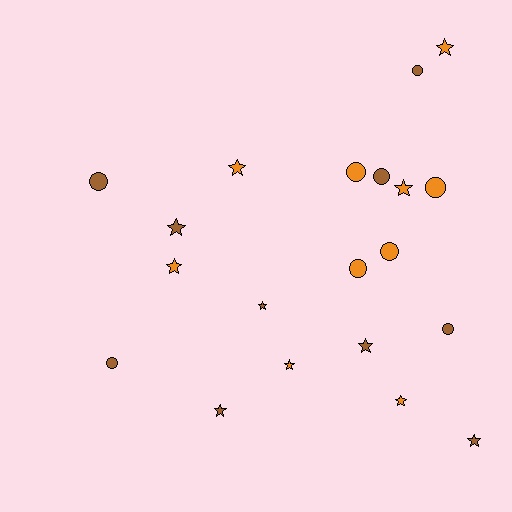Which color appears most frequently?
Brown, with 10 objects.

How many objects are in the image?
There are 20 objects.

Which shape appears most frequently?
Star, with 11 objects.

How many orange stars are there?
There are 6 orange stars.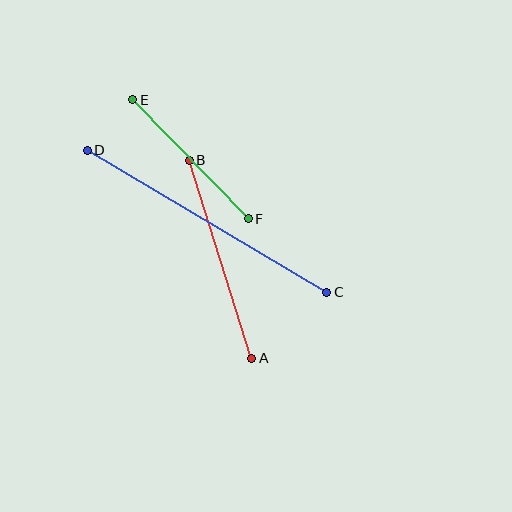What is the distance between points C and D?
The distance is approximately 279 pixels.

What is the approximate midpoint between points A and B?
The midpoint is at approximately (220, 259) pixels.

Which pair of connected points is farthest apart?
Points C and D are farthest apart.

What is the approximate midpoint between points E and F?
The midpoint is at approximately (190, 159) pixels.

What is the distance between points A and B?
The distance is approximately 207 pixels.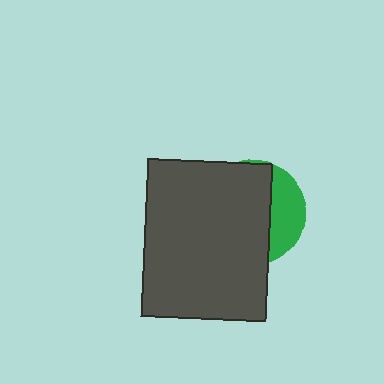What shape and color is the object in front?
The object in front is a dark gray rectangle.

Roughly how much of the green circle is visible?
A small part of it is visible (roughly 30%).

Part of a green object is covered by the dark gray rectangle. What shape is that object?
It is a circle.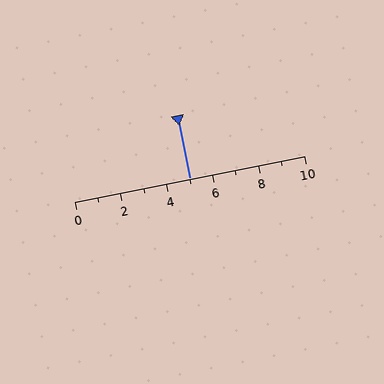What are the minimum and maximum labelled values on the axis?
The axis runs from 0 to 10.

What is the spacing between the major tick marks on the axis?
The major ticks are spaced 2 apart.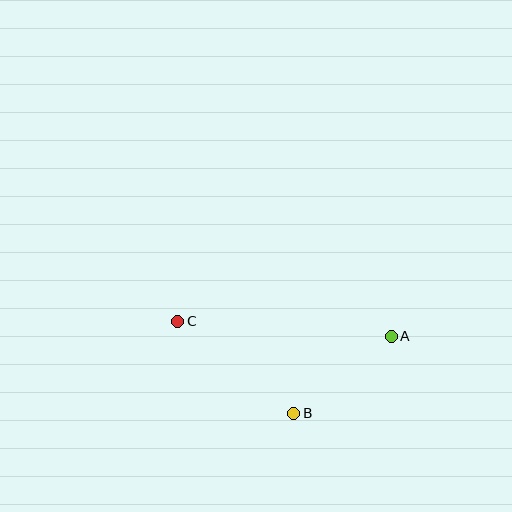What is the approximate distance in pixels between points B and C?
The distance between B and C is approximately 148 pixels.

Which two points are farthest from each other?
Points A and C are farthest from each other.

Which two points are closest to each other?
Points A and B are closest to each other.